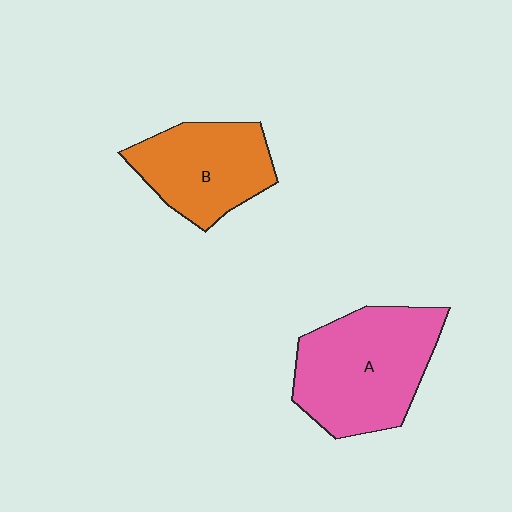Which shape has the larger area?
Shape A (pink).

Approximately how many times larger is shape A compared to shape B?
Approximately 1.3 times.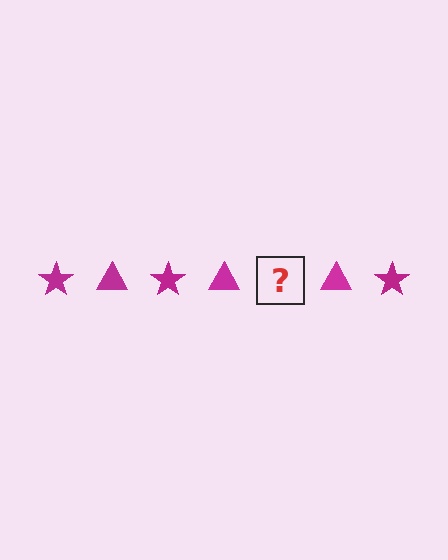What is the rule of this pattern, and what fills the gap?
The rule is that the pattern cycles through star, triangle shapes in magenta. The gap should be filled with a magenta star.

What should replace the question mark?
The question mark should be replaced with a magenta star.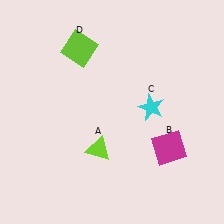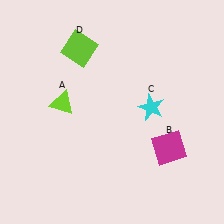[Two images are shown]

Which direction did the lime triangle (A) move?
The lime triangle (A) moved up.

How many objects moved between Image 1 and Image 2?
1 object moved between the two images.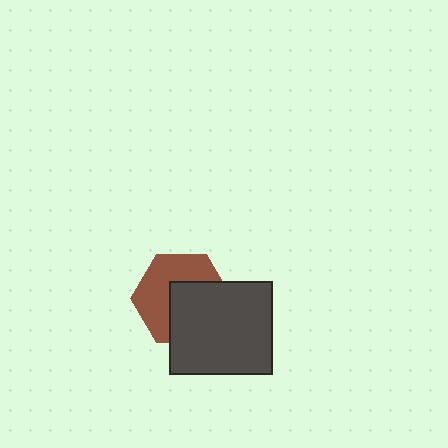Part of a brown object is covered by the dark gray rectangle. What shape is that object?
It is a hexagon.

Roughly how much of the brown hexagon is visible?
About half of it is visible (roughly 53%).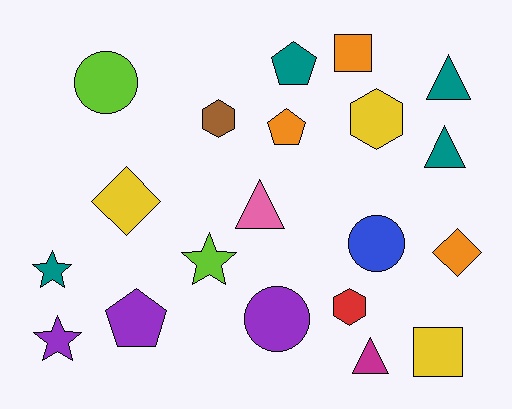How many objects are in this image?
There are 20 objects.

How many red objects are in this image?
There is 1 red object.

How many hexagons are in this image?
There are 3 hexagons.